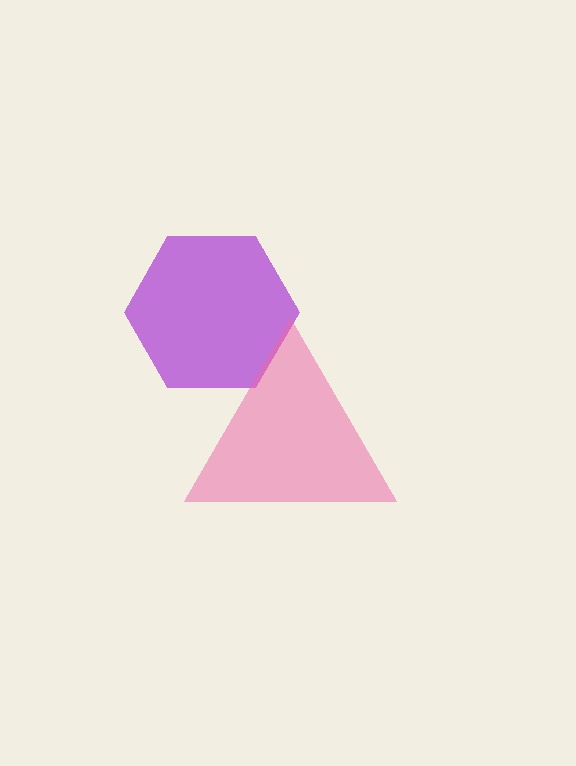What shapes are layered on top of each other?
The layered shapes are: a purple hexagon, a pink triangle.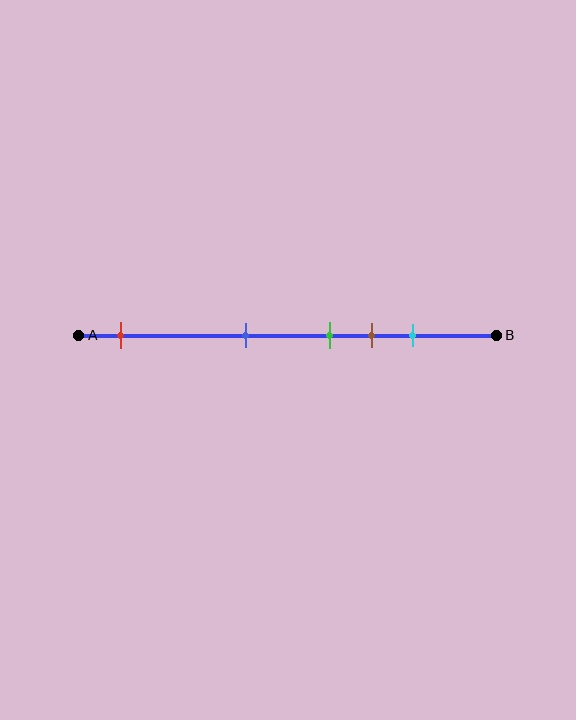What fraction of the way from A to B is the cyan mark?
The cyan mark is approximately 80% (0.8) of the way from A to B.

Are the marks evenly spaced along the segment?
No, the marks are not evenly spaced.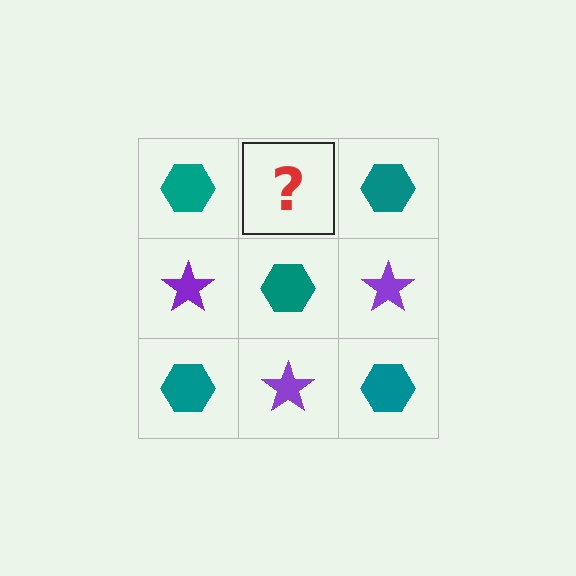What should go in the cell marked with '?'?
The missing cell should contain a purple star.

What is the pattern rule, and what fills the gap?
The rule is that it alternates teal hexagon and purple star in a checkerboard pattern. The gap should be filled with a purple star.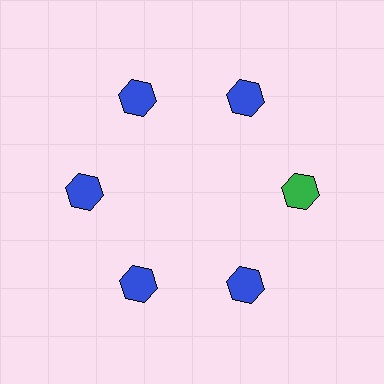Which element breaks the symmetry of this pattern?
The green hexagon at roughly the 3 o'clock position breaks the symmetry. All other shapes are blue hexagons.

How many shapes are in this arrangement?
There are 6 shapes arranged in a ring pattern.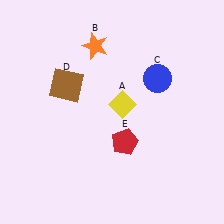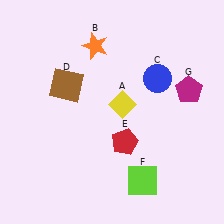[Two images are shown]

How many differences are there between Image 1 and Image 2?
There are 2 differences between the two images.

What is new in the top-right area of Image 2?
A magenta pentagon (G) was added in the top-right area of Image 2.